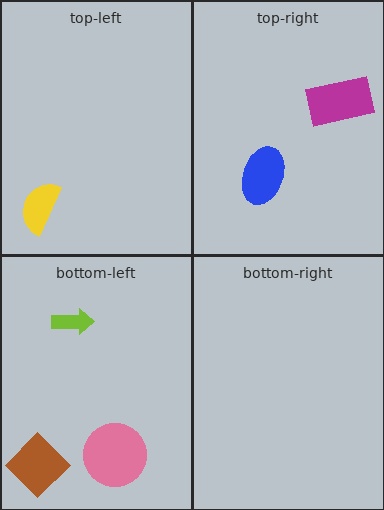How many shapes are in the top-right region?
2.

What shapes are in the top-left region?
The yellow semicircle.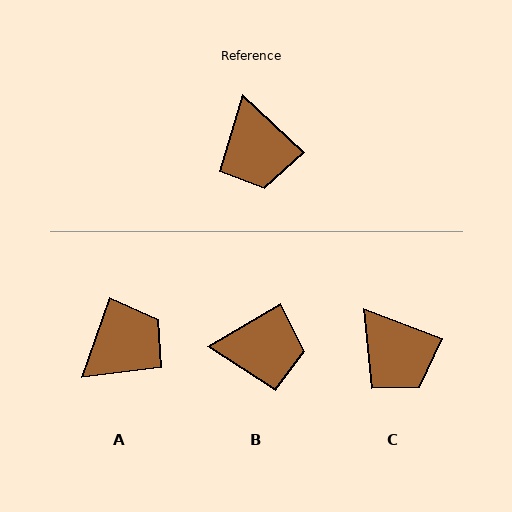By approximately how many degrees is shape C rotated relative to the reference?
Approximately 22 degrees counter-clockwise.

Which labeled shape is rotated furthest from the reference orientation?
A, about 114 degrees away.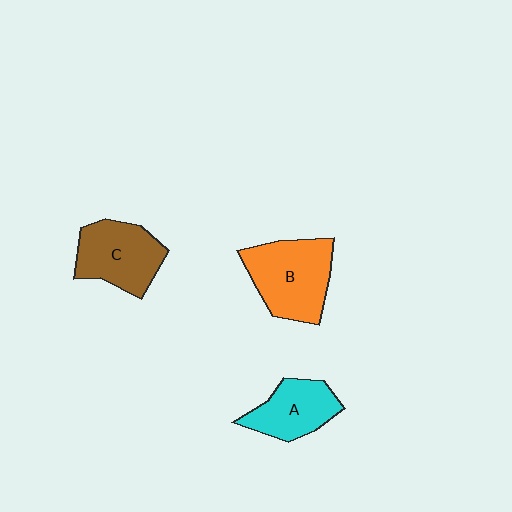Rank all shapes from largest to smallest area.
From largest to smallest: B (orange), C (brown), A (cyan).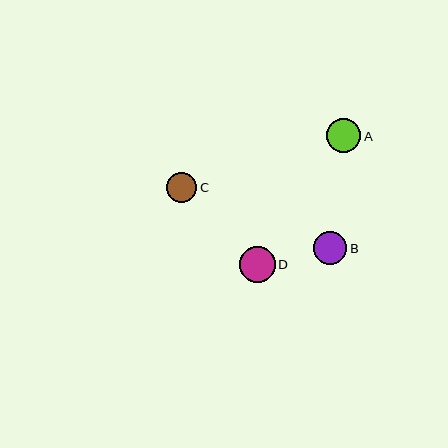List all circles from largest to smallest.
From largest to smallest: D, A, B, C.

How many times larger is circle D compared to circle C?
Circle D is approximately 1.2 times the size of circle C.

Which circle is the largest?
Circle D is the largest with a size of approximately 36 pixels.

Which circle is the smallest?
Circle C is the smallest with a size of approximately 30 pixels.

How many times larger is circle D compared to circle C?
Circle D is approximately 1.2 times the size of circle C.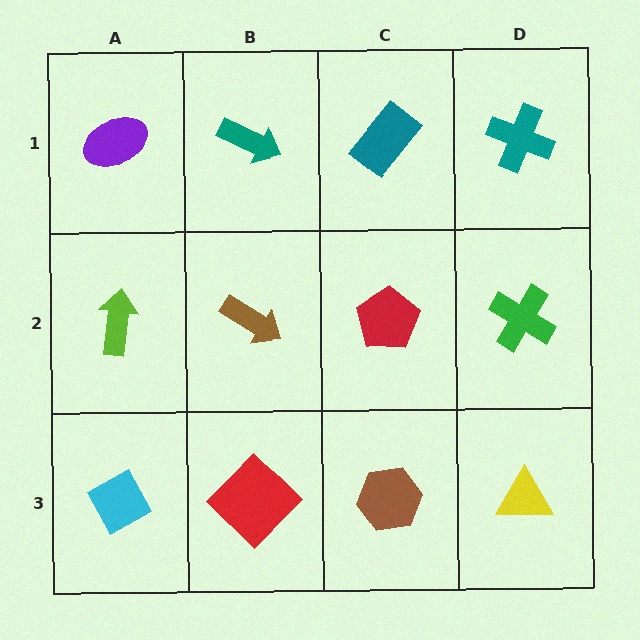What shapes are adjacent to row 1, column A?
A lime arrow (row 2, column A), a teal arrow (row 1, column B).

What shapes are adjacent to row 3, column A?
A lime arrow (row 2, column A), a red diamond (row 3, column B).